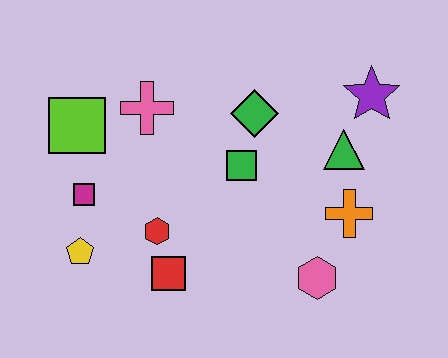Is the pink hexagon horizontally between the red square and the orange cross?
Yes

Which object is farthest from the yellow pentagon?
The purple star is farthest from the yellow pentagon.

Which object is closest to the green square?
The green diamond is closest to the green square.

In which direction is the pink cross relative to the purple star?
The pink cross is to the left of the purple star.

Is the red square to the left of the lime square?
No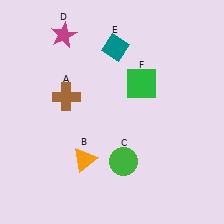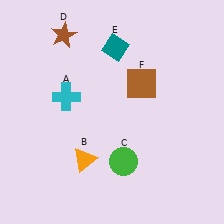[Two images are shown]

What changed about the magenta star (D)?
In Image 1, D is magenta. In Image 2, it changed to brown.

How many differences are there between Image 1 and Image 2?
There are 3 differences between the two images.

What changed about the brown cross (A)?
In Image 1, A is brown. In Image 2, it changed to cyan.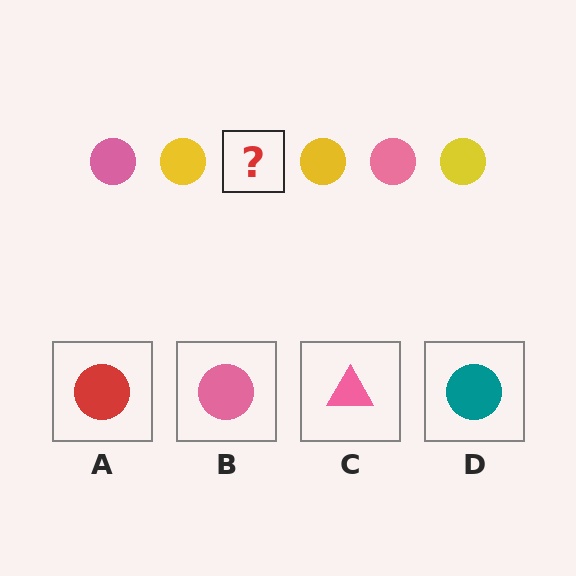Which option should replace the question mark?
Option B.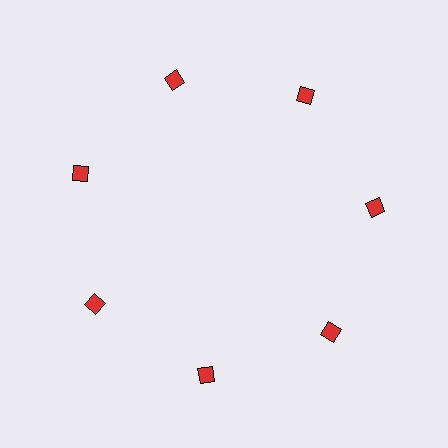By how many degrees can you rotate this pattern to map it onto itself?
The pattern maps onto itself every 51 degrees of rotation.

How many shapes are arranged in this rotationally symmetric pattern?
There are 7 shapes, arranged in 7 groups of 1.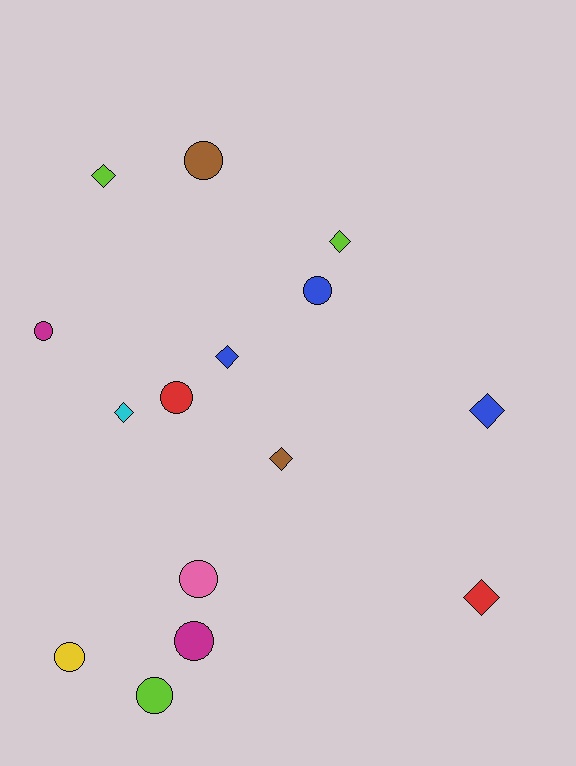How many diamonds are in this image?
There are 7 diamonds.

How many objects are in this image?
There are 15 objects.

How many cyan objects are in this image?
There is 1 cyan object.